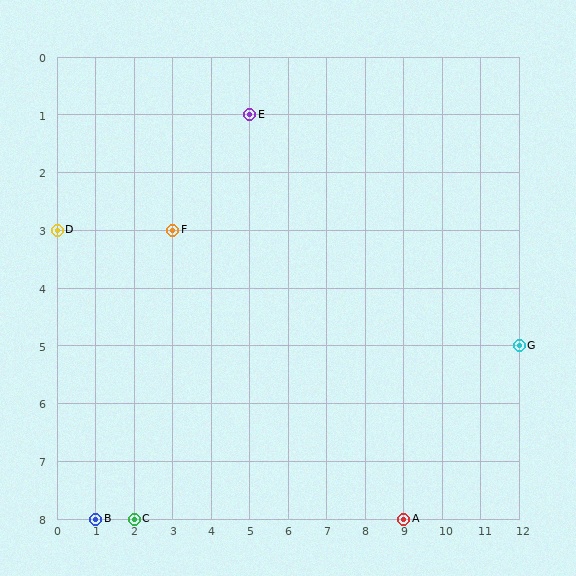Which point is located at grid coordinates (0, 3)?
Point D is at (0, 3).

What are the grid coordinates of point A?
Point A is at grid coordinates (9, 8).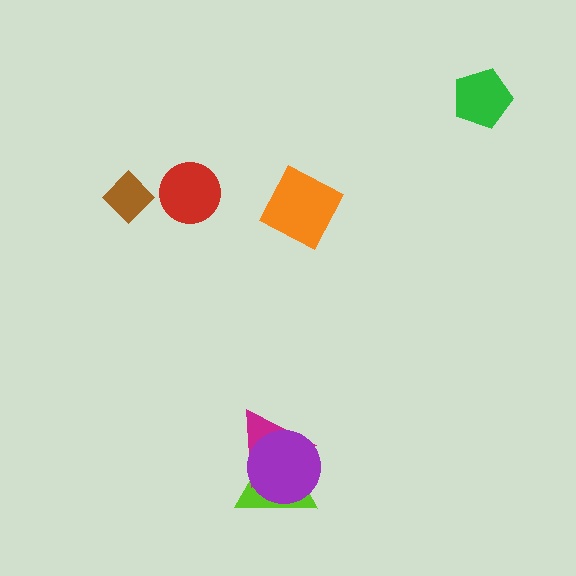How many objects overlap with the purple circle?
2 objects overlap with the purple circle.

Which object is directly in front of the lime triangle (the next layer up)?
The magenta triangle is directly in front of the lime triangle.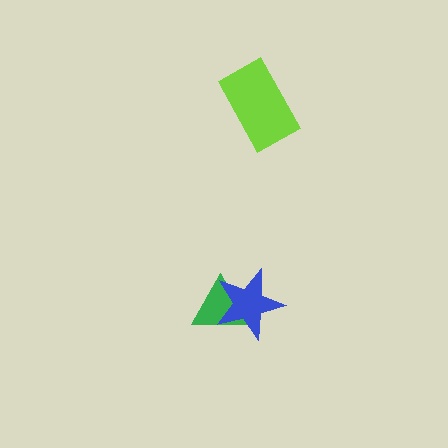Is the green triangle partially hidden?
Yes, it is partially covered by another shape.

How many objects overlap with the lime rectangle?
0 objects overlap with the lime rectangle.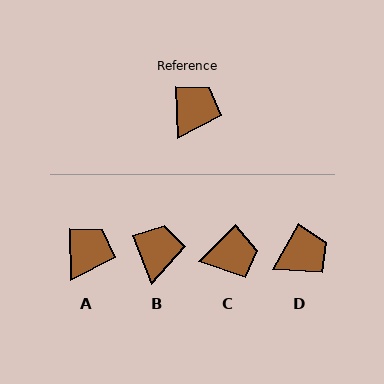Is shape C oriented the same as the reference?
No, it is off by about 47 degrees.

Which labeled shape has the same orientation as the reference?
A.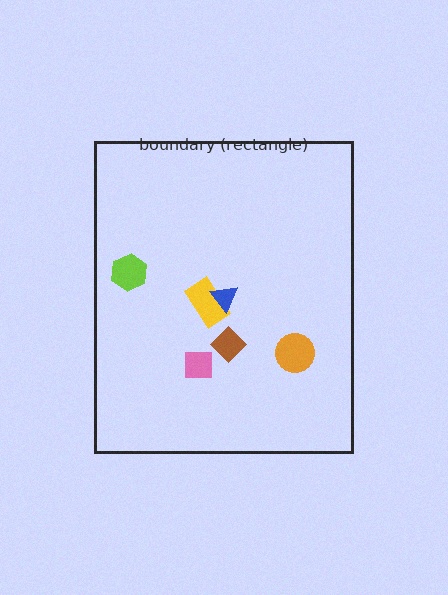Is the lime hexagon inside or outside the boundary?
Inside.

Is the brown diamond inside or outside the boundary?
Inside.